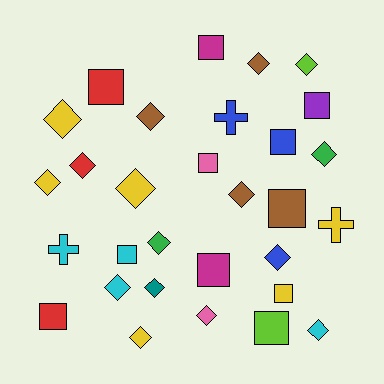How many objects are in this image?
There are 30 objects.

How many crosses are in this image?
There are 3 crosses.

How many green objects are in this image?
There are 2 green objects.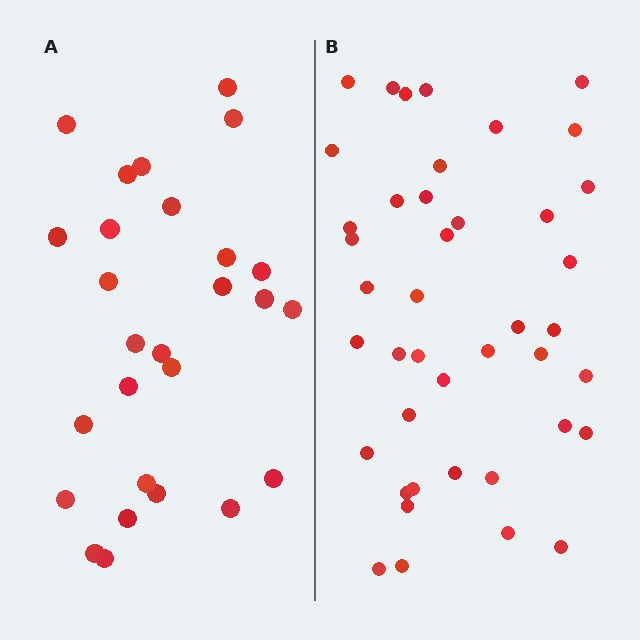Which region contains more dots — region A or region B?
Region B (the right region) has more dots.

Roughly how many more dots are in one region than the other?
Region B has approximately 15 more dots than region A.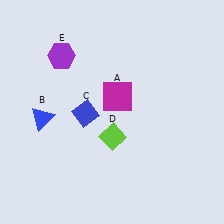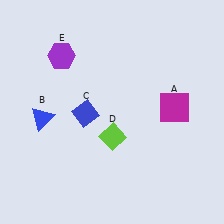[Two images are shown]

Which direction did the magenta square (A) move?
The magenta square (A) moved right.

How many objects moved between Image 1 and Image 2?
1 object moved between the two images.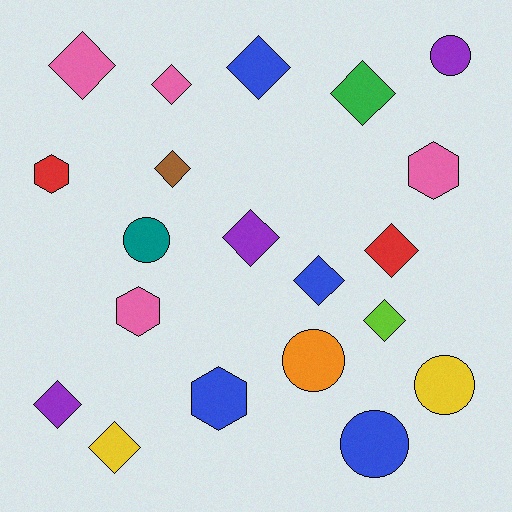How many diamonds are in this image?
There are 11 diamonds.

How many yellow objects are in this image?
There are 2 yellow objects.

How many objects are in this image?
There are 20 objects.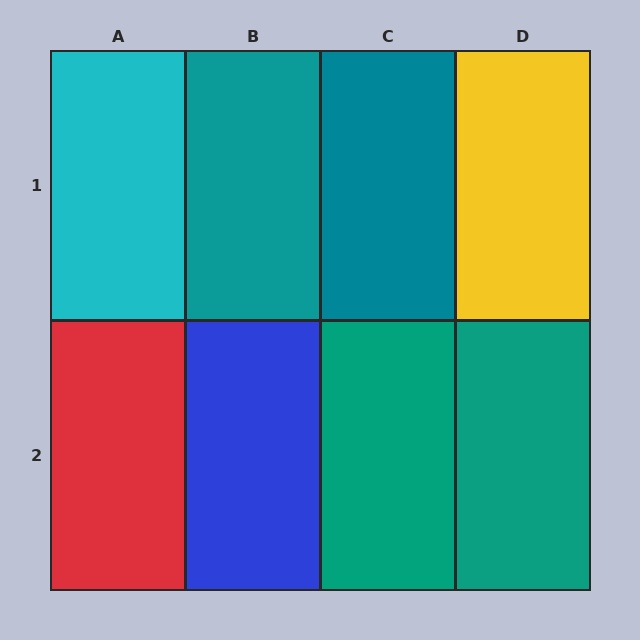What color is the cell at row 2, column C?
Teal.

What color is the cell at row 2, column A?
Red.